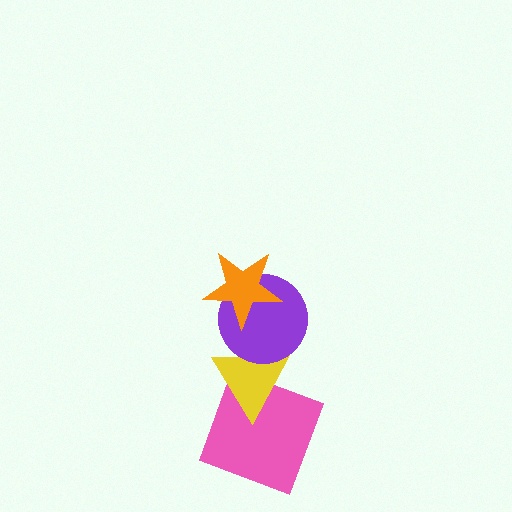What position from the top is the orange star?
The orange star is 1st from the top.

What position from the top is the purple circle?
The purple circle is 2nd from the top.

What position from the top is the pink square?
The pink square is 4th from the top.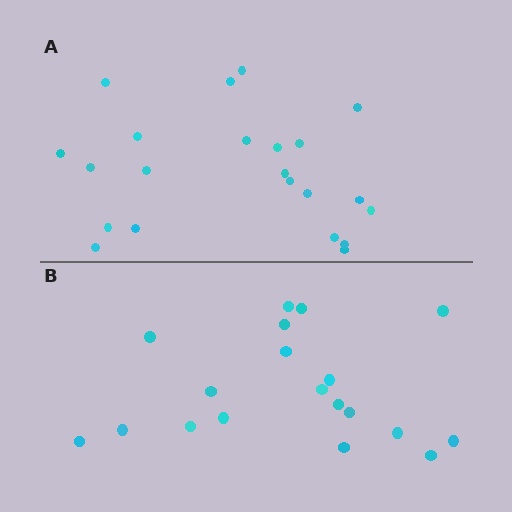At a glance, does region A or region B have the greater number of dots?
Region A (the top region) has more dots.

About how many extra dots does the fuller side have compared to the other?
Region A has just a few more — roughly 2 or 3 more dots than region B.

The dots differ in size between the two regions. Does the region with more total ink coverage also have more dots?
No. Region B has more total ink coverage because its dots are larger, but region A actually contains more individual dots. Total area can be misleading — the number of items is what matters here.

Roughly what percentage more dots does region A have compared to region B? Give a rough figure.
About 15% more.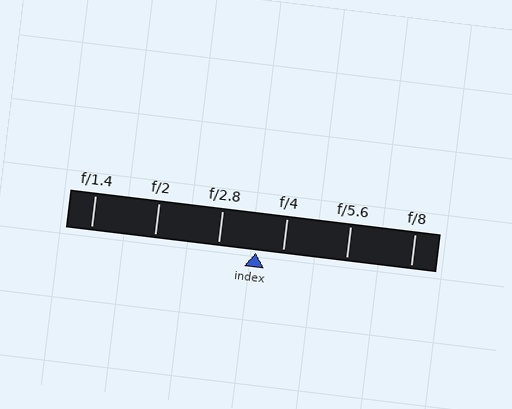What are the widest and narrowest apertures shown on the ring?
The widest aperture shown is f/1.4 and the narrowest is f/8.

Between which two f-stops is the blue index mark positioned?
The index mark is between f/2.8 and f/4.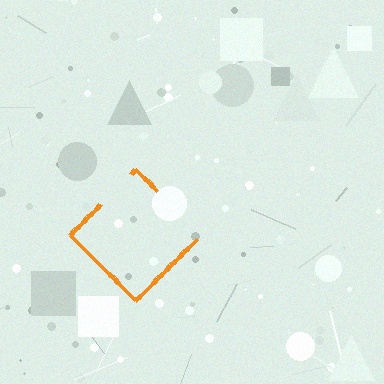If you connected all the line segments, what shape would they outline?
They would outline a diamond.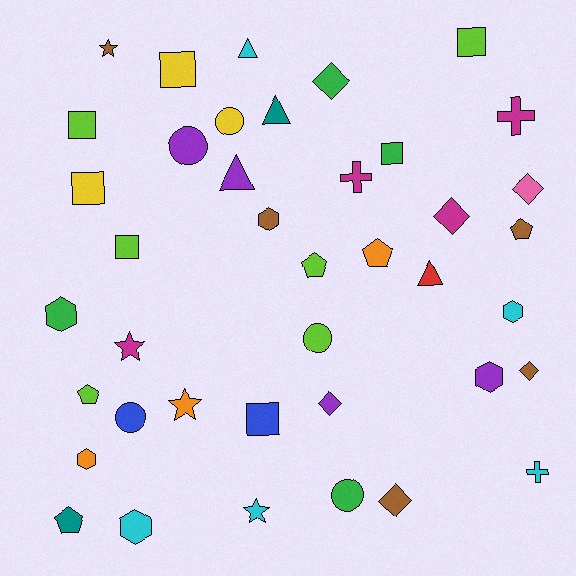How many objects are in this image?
There are 40 objects.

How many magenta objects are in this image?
There are 4 magenta objects.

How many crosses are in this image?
There are 3 crosses.